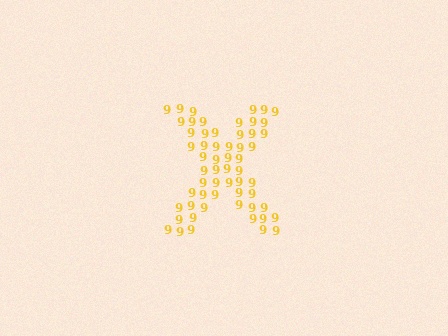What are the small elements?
The small elements are digit 9's.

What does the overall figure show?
The overall figure shows the letter X.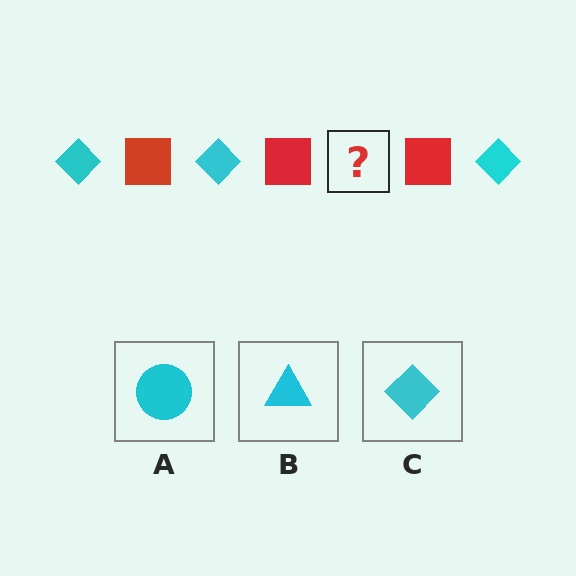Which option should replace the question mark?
Option C.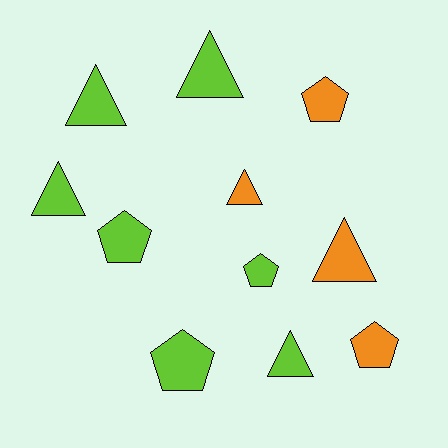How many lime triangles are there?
There are 4 lime triangles.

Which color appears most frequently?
Lime, with 7 objects.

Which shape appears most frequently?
Triangle, with 6 objects.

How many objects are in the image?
There are 11 objects.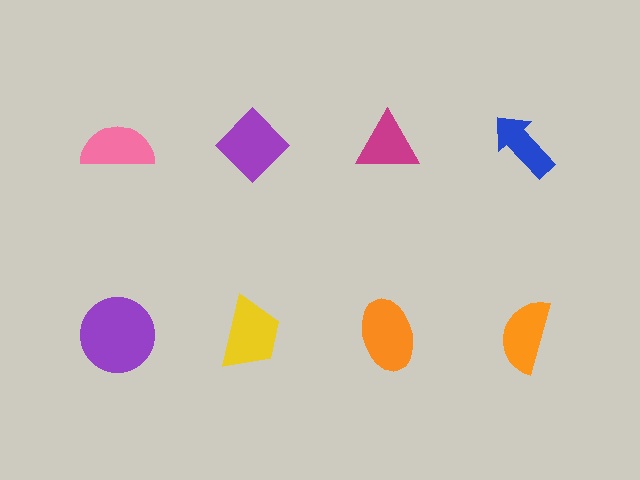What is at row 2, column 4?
An orange semicircle.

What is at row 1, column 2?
A purple diamond.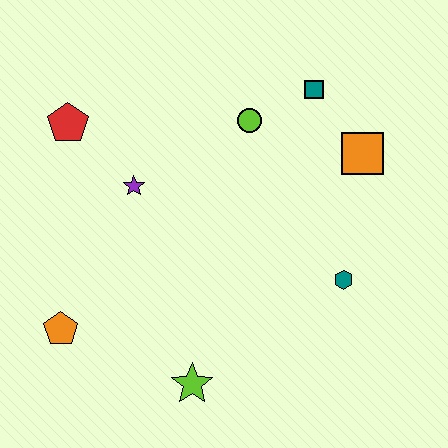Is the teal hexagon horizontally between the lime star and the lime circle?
No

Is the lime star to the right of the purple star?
Yes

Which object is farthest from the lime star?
The teal square is farthest from the lime star.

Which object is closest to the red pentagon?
The purple star is closest to the red pentagon.